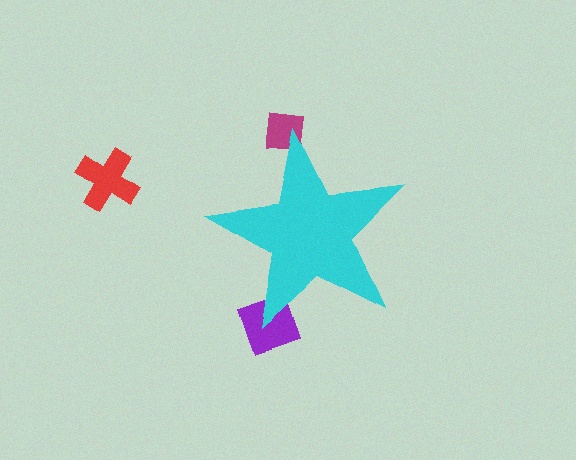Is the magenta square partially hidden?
Yes, the magenta square is partially hidden behind the cyan star.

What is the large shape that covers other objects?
A cyan star.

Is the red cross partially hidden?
No, the red cross is fully visible.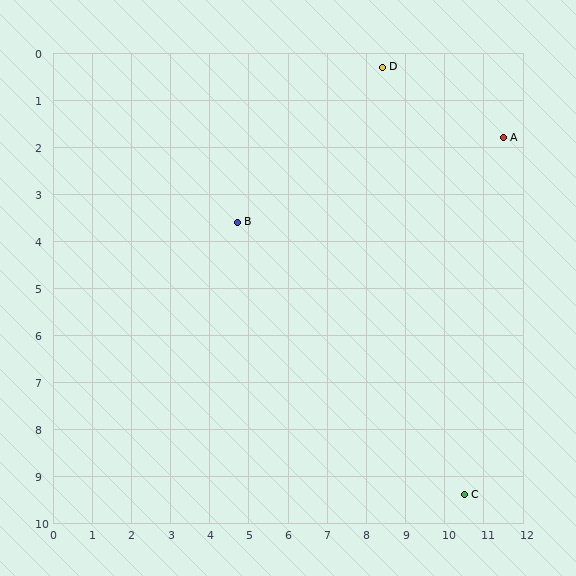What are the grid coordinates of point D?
Point D is at approximately (8.4, 0.3).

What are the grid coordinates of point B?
Point B is at approximately (4.7, 3.6).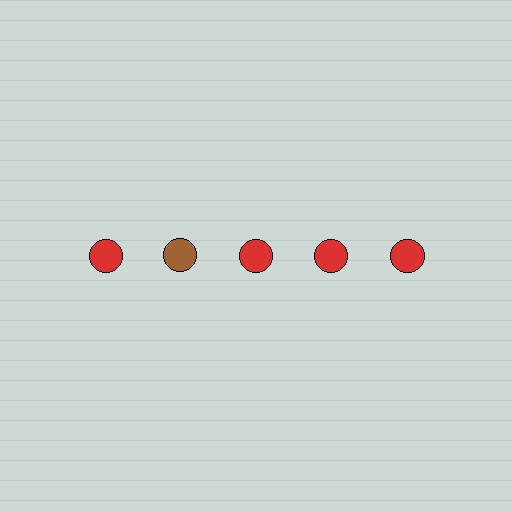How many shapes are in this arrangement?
There are 5 shapes arranged in a grid pattern.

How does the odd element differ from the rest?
It has a different color: brown instead of red.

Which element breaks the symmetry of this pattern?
The brown circle in the top row, second from left column breaks the symmetry. All other shapes are red circles.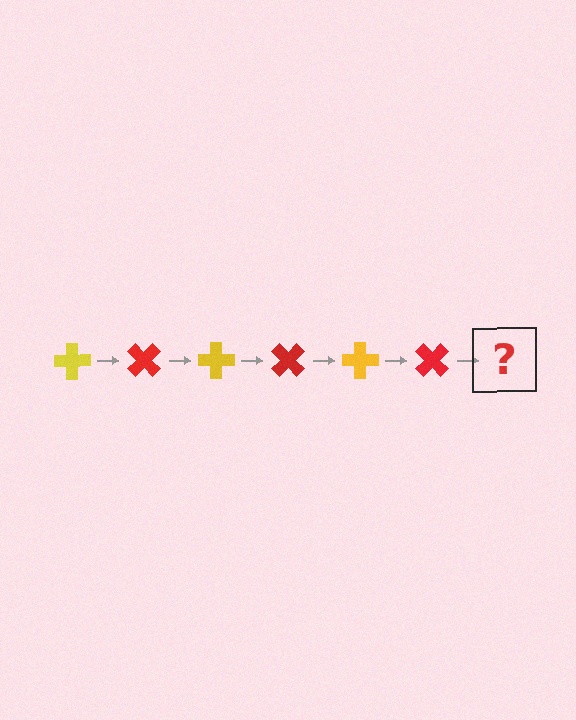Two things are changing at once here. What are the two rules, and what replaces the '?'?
The two rules are that it rotates 45 degrees each step and the color cycles through yellow and red. The '?' should be a yellow cross, rotated 270 degrees from the start.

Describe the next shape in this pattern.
It should be a yellow cross, rotated 270 degrees from the start.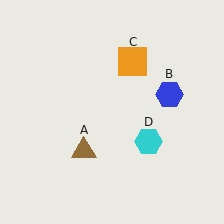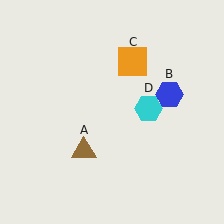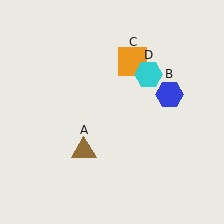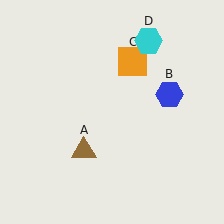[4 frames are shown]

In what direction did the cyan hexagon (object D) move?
The cyan hexagon (object D) moved up.